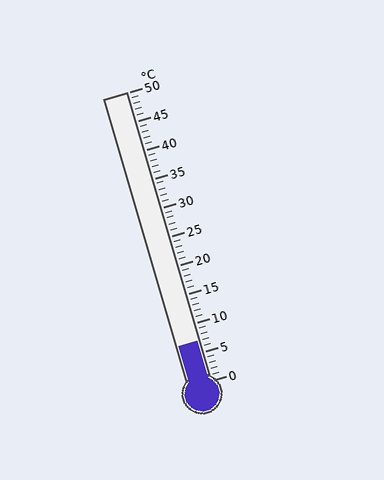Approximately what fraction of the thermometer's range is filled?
The thermometer is filled to approximately 15% of its range.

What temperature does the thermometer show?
The thermometer shows approximately 7°C.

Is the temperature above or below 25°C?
The temperature is below 25°C.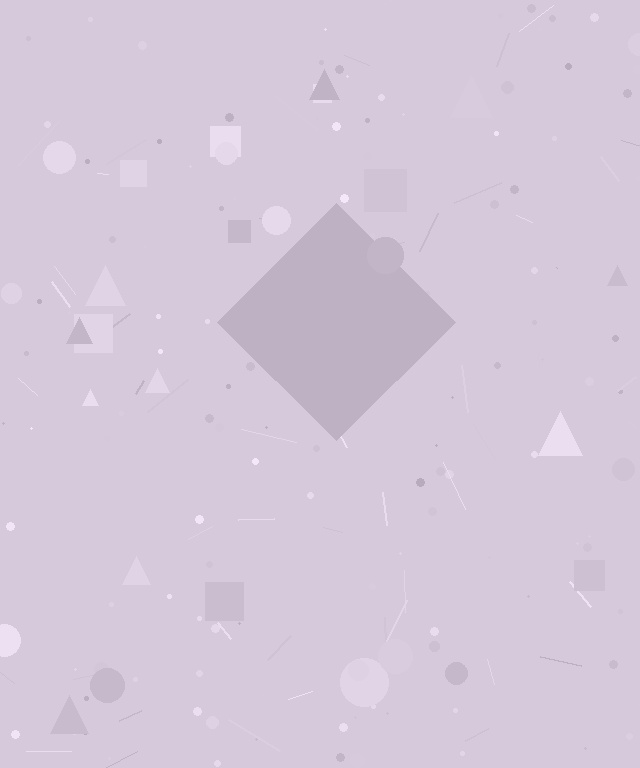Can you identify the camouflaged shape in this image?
The camouflaged shape is a diamond.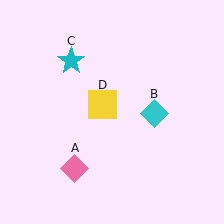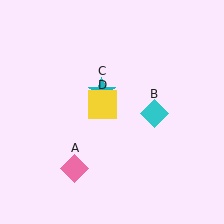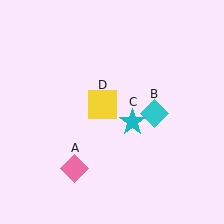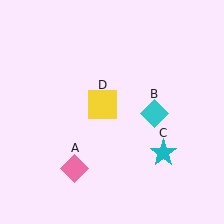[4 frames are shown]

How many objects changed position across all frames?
1 object changed position: cyan star (object C).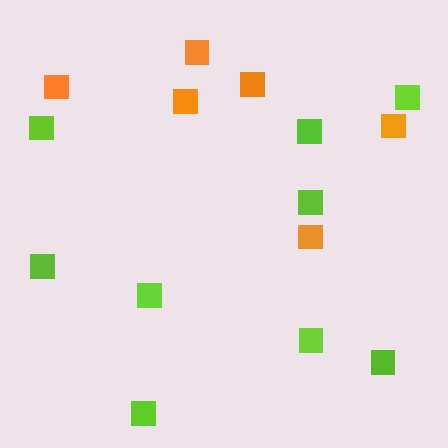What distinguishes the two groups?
There are 2 groups: one group of lime squares (9) and one group of orange squares (6).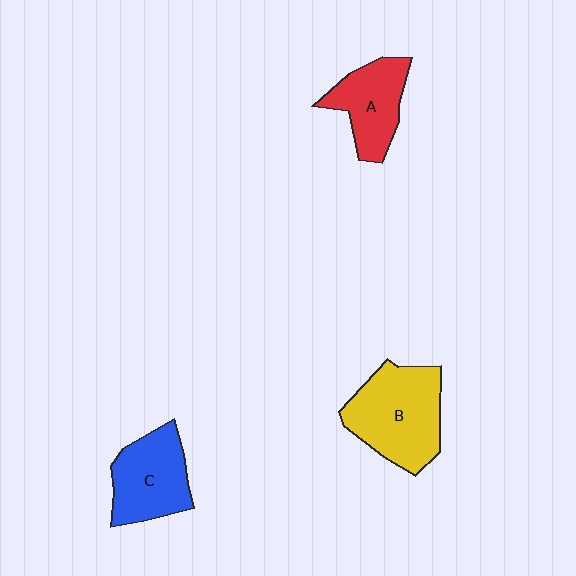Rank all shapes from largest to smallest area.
From largest to smallest: B (yellow), C (blue), A (red).